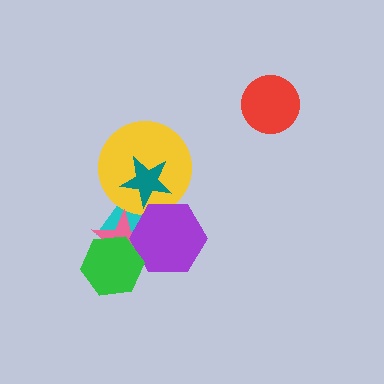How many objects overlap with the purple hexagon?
4 objects overlap with the purple hexagon.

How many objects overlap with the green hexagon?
3 objects overlap with the green hexagon.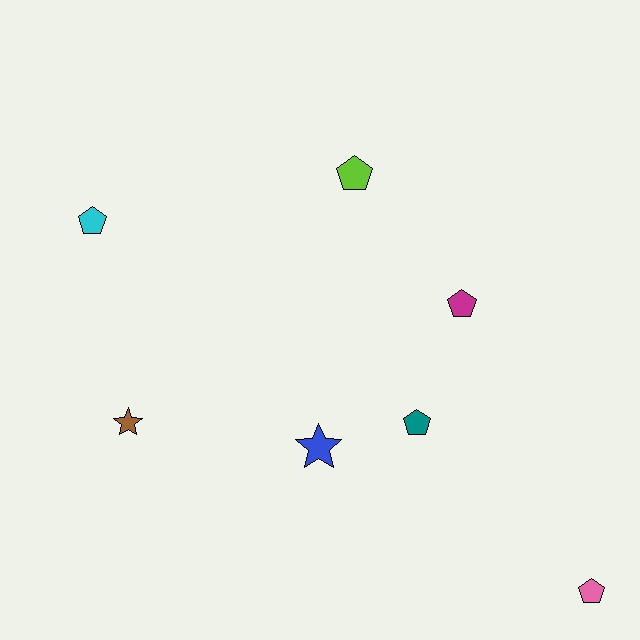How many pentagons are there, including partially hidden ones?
There are 5 pentagons.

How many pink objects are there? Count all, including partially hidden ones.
There is 1 pink object.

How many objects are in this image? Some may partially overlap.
There are 7 objects.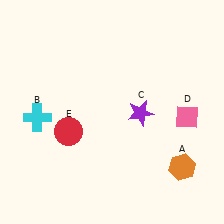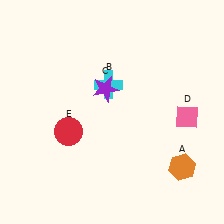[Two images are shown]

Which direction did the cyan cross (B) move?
The cyan cross (B) moved right.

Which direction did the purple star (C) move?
The purple star (C) moved left.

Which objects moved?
The objects that moved are: the cyan cross (B), the purple star (C).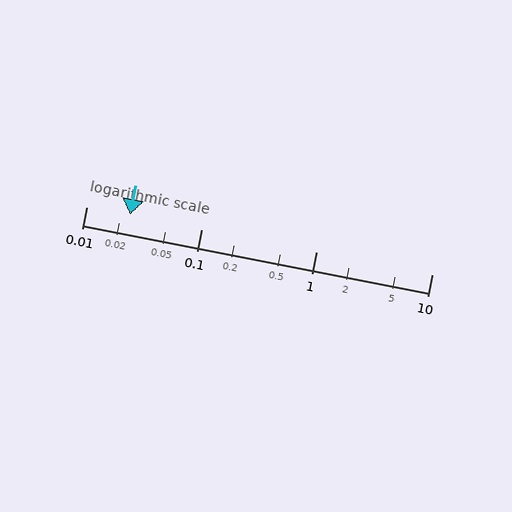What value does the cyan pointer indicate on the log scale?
The pointer indicates approximately 0.024.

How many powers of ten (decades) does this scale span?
The scale spans 3 decades, from 0.01 to 10.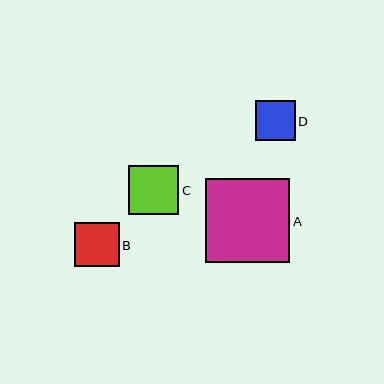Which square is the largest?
Square A is the largest with a size of approximately 84 pixels.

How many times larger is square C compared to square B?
Square C is approximately 1.1 times the size of square B.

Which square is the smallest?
Square D is the smallest with a size of approximately 40 pixels.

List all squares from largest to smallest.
From largest to smallest: A, C, B, D.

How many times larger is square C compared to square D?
Square C is approximately 1.2 times the size of square D.